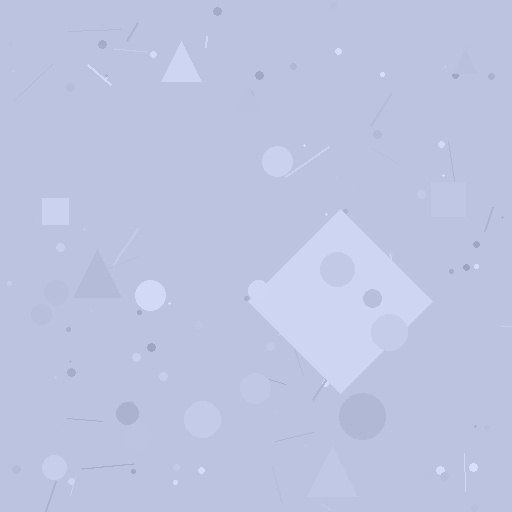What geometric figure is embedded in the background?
A diamond is embedded in the background.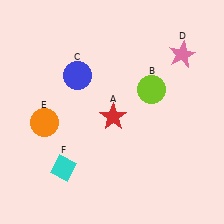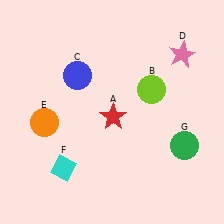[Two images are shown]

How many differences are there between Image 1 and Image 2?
There is 1 difference between the two images.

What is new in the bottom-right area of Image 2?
A green circle (G) was added in the bottom-right area of Image 2.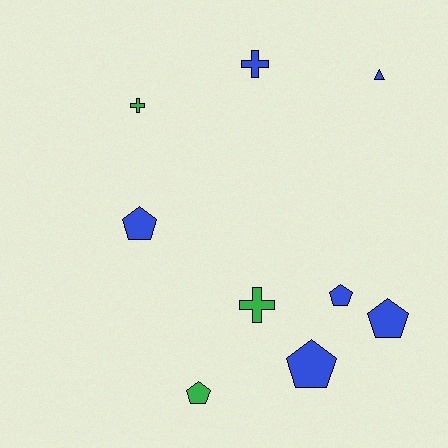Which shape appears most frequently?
Pentagon, with 5 objects.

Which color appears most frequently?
Blue, with 6 objects.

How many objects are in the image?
There are 9 objects.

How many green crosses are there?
There are 2 green crosses.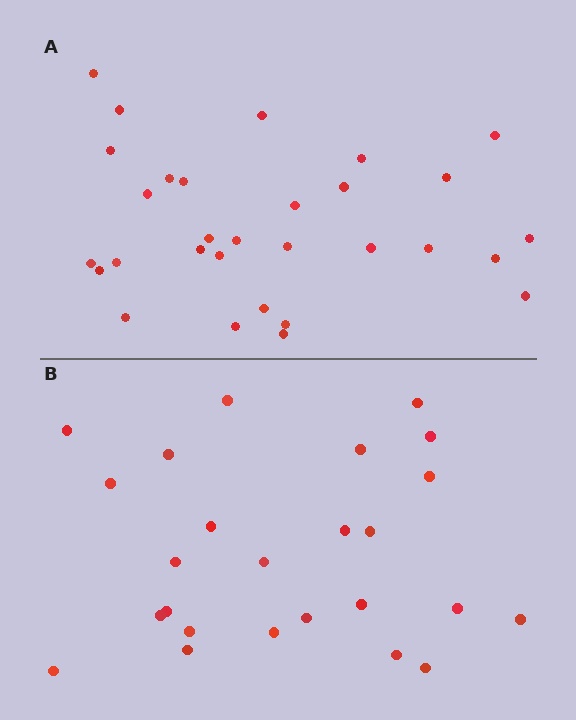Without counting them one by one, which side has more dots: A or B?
Region A (the top region) has more dots.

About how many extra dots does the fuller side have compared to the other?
Region A has about 5 more dots than region B.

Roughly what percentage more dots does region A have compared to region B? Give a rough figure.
About 20% more.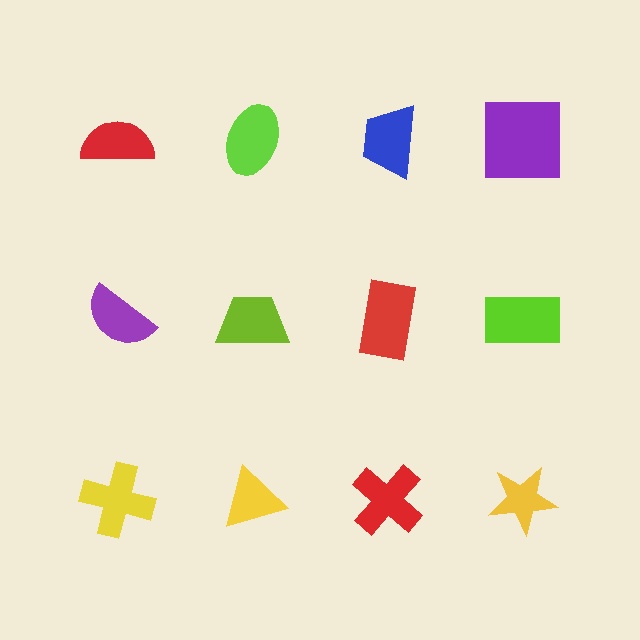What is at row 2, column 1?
A purple semicircle.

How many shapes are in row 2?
4 shapes.